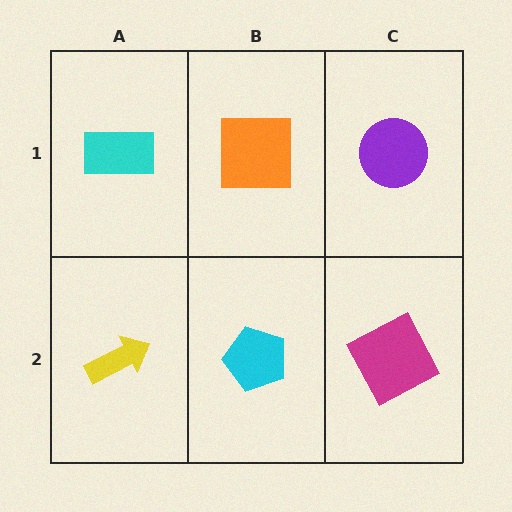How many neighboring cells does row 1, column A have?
2.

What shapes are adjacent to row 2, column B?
An orange square (row 1, column B), a yellow arrow (row 2, column A), a magenta square (row 2, column C).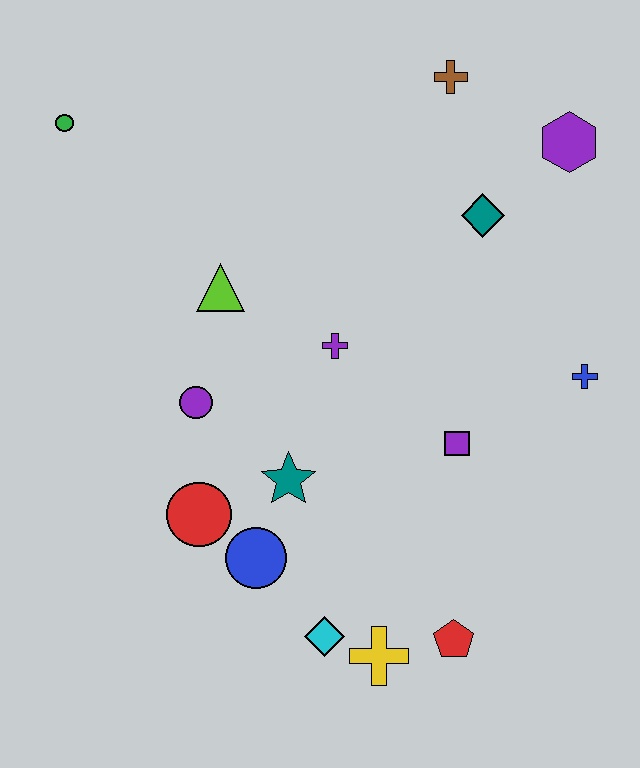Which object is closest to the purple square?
The blue cross is closest to the purple square.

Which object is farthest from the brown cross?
The yellow cross is farthest from the brown cross.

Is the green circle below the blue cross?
No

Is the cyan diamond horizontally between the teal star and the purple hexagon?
Yes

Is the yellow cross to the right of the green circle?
Yes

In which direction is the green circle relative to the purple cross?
The green circle is to the left of the purple cross.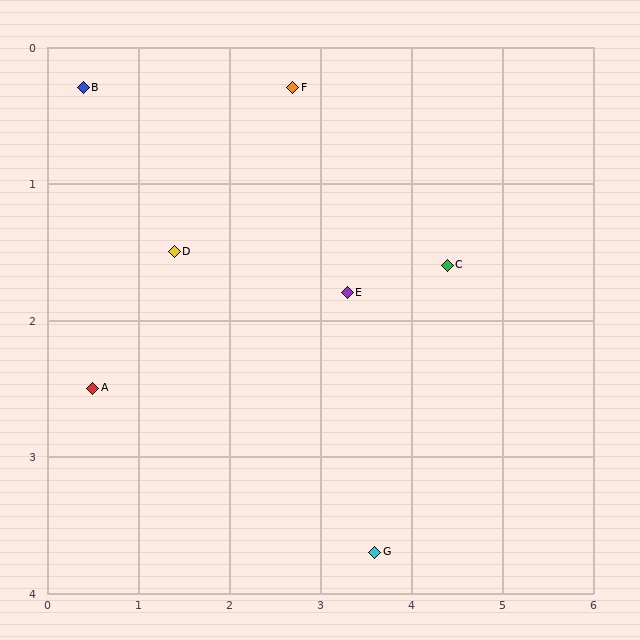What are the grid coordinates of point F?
Point F is at approximately (2.7, 0.3).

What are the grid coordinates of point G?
Point G is at approximately (3.6, 3.7).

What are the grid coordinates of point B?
Point B is at approximately (0.4, 0.3).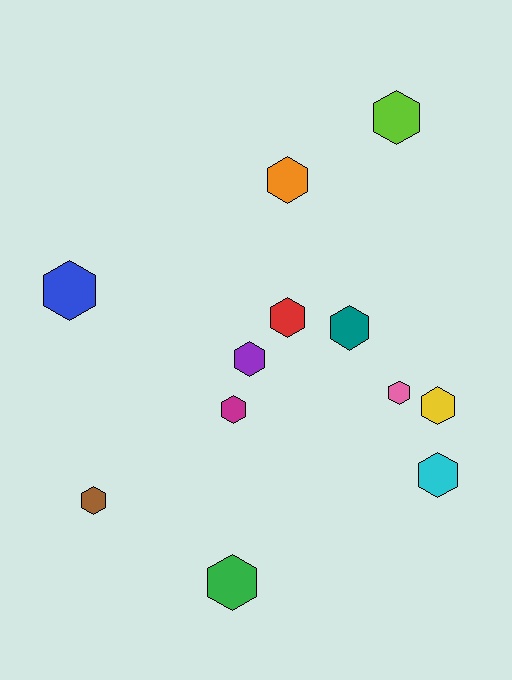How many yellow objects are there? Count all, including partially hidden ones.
There is 1 yellow object.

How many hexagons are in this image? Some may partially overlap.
There are 12 hexagons.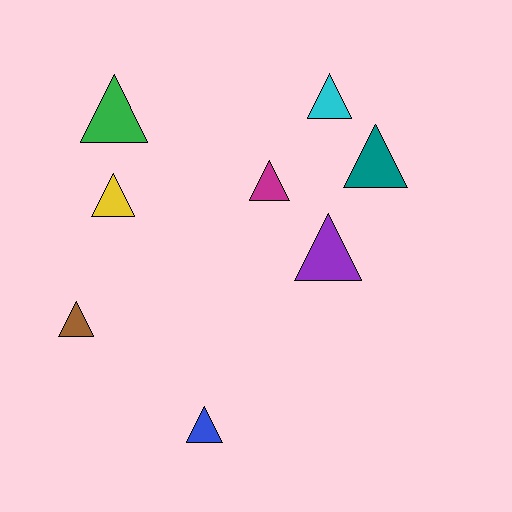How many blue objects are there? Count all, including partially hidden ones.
There is 1 blue object.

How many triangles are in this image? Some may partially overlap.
There are 8 triangles.